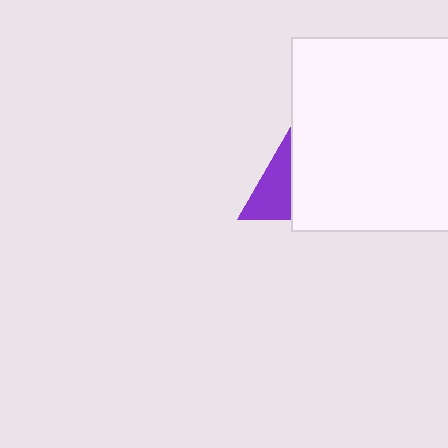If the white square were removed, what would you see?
You would see the complete purple triangle.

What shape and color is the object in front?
The object in front is a white square.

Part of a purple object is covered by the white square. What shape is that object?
It is a triangle.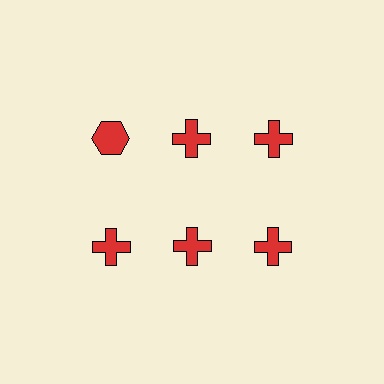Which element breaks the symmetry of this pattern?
The red hexagon in the top row, leftmost column breaks the symmetry. All other shapes are red crosses.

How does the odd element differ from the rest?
It has a different shape: hexagon instead of cross.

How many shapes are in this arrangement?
There are 6 shapes arranged in a grid pattern.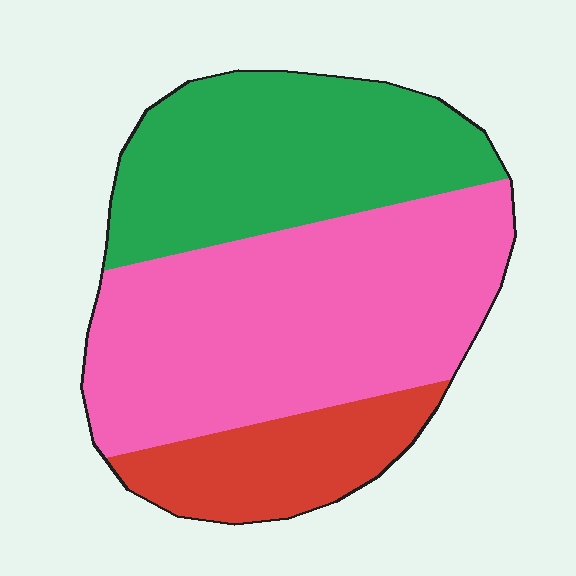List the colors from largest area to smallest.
From largest to smallest: pink, green, red.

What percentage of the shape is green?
Green takes up between a quarter and a half of the shape.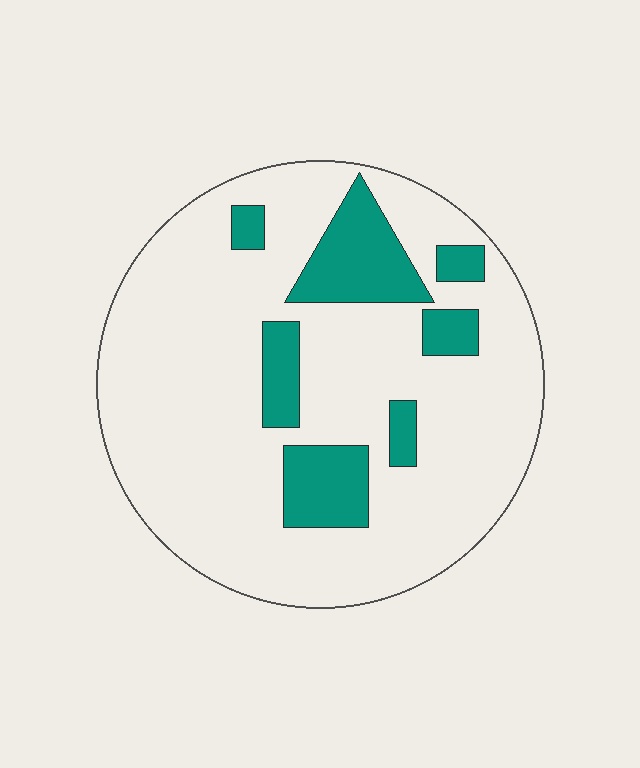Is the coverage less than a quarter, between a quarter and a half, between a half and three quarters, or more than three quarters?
Less than a quarter.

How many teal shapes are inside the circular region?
7.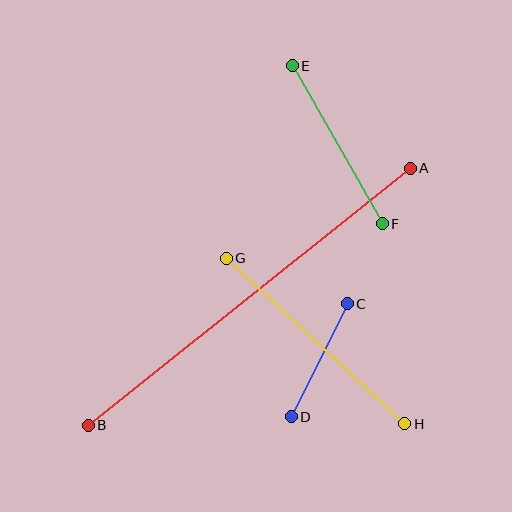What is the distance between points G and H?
The distance is approximately 244 pixels.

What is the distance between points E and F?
The distance is approximately 182 pixels.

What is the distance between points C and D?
The distance is approximately 126 pixels.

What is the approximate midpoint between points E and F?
The midpoint is at approximately (337, 145) pixels.